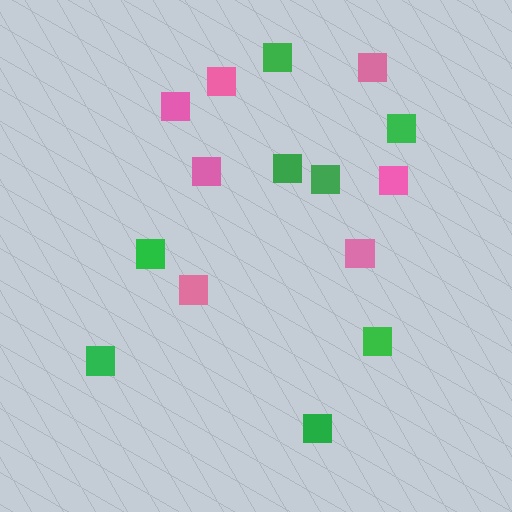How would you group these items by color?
There are 2 groups: one group of pink squares (7) and one group of green squares (8).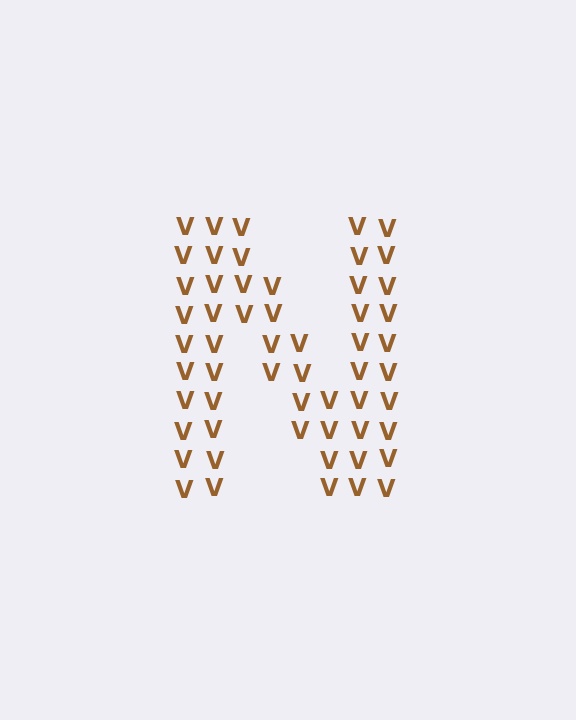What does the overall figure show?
The overall figure shows the letter N.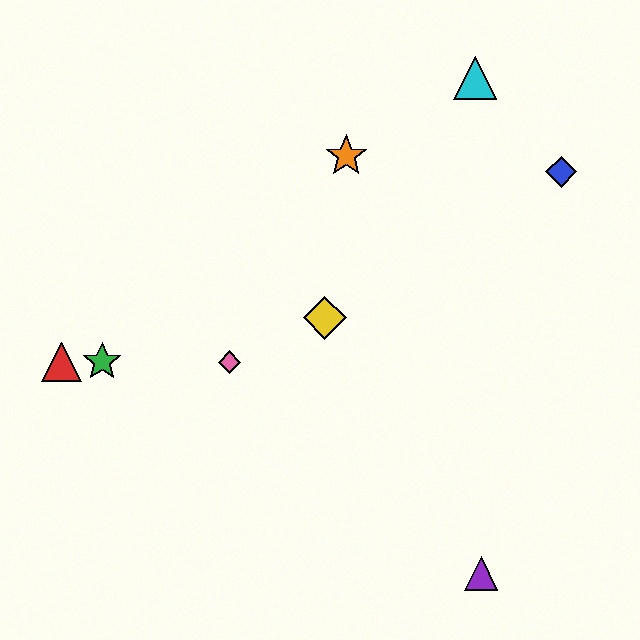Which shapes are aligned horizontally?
The red triangle, the green star, the pink diamond are aligned horizontally.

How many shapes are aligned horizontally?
3 shapes (the red triangle, the green star, the pink diamond) are aligned horizontally.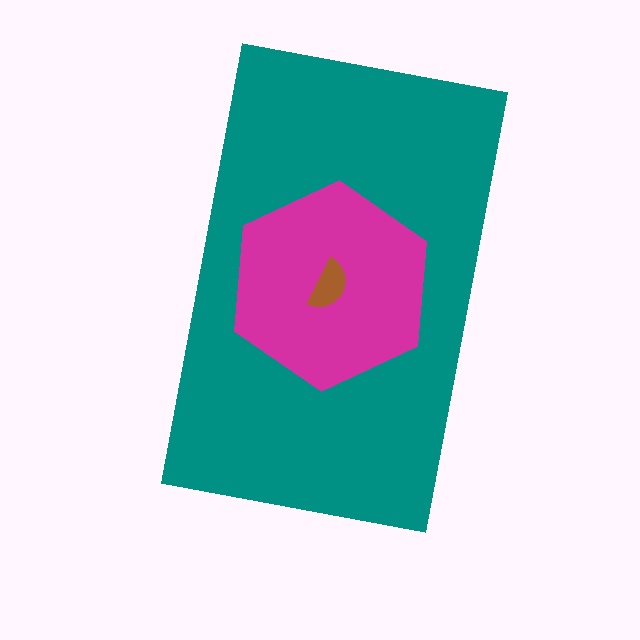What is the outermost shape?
The teal rectangle.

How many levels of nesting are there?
3.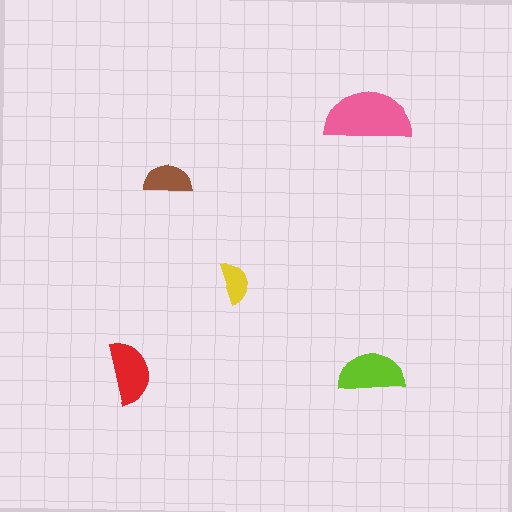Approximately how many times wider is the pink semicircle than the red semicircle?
About 1.5 times wider.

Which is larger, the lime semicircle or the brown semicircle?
The lime one.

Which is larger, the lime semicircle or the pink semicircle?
The pink one.